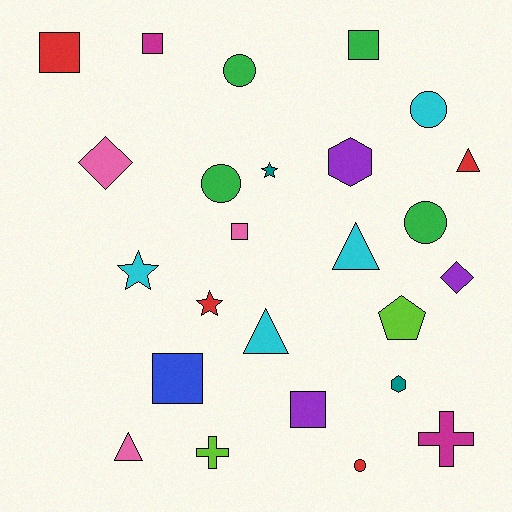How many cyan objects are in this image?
There are 4 cyan objects.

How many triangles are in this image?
There are 4 triangles.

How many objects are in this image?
There are 25 objects.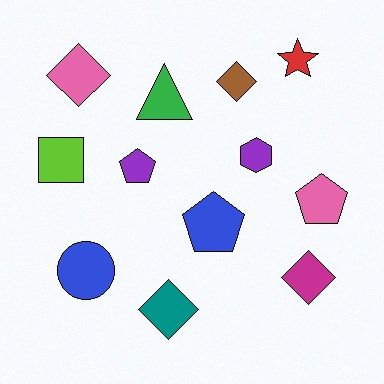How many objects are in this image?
There are 12 objects.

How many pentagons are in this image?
There are 3 pentagons.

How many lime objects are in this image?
There is 1 lime object.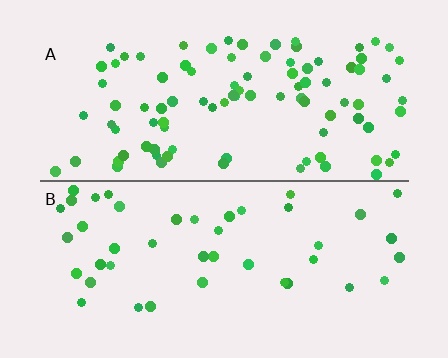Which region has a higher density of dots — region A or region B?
A (the top).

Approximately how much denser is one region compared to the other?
Approximately 2.2× — region A over region B.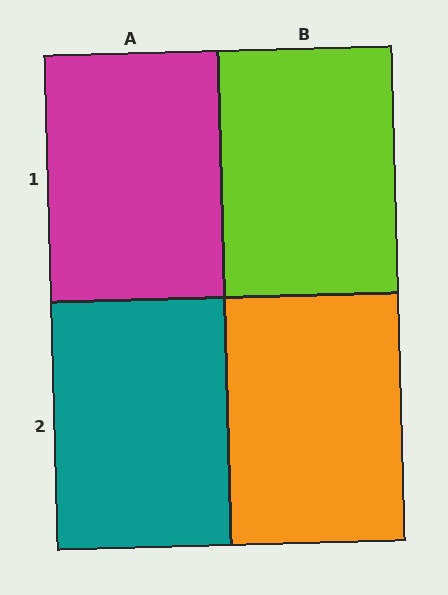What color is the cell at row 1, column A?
Magenta.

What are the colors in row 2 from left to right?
Teal, orange.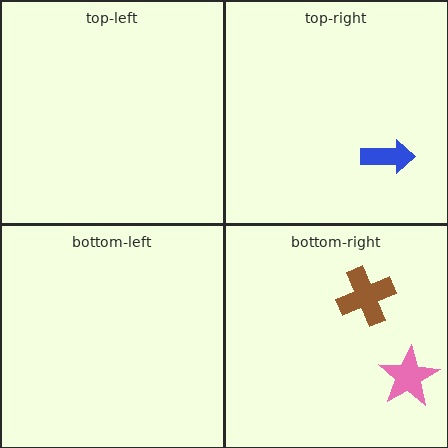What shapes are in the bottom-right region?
The pink star, the brown cross.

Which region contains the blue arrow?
The top-right region.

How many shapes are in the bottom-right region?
2.